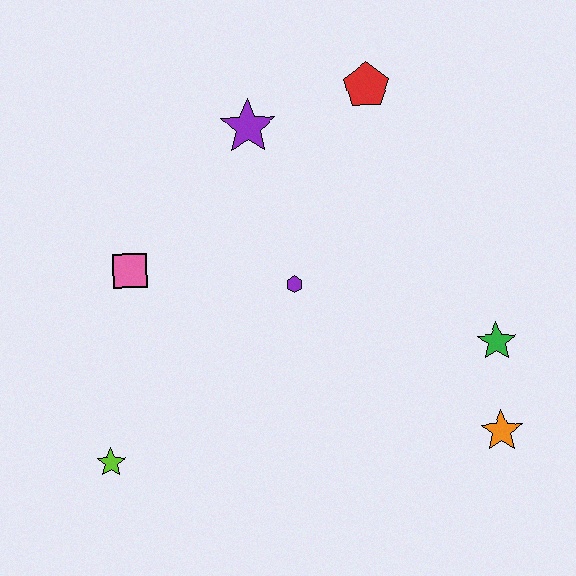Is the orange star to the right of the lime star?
Yes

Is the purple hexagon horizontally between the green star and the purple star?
Yes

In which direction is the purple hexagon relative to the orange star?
The purple hexagon is to the left of the orange star.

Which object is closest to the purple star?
The red pentagon is closest to the purple star.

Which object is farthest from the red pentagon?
The lime star is farthest from the red pentagon.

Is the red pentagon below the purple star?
No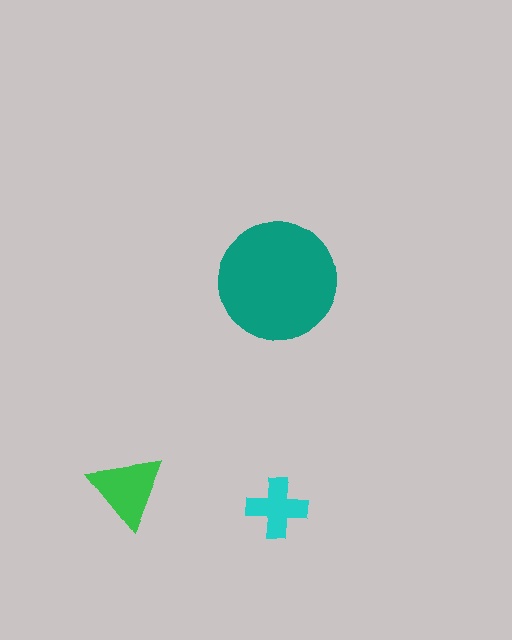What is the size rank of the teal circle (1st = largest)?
1st.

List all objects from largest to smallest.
The teal circle, the green triangle, the cyan cross.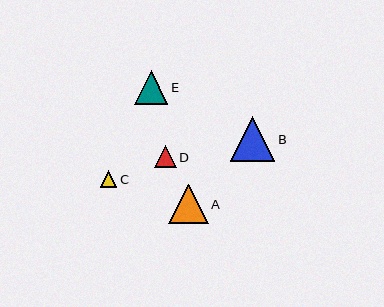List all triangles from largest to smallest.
From largest to smallest: B, A, E, D, C.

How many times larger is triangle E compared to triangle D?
Triangle E is approximately 1.5 times the size of triangle D.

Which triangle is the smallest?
Triangle C is the smallest with a size of approximately 17 pixels.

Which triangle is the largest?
Triangle B is the largest with a size of approximately 45 pixels.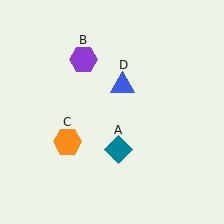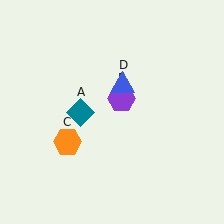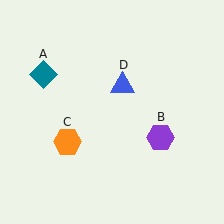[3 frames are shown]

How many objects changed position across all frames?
2 objects changed position: teal diamond (object A), purple hexagon (object B).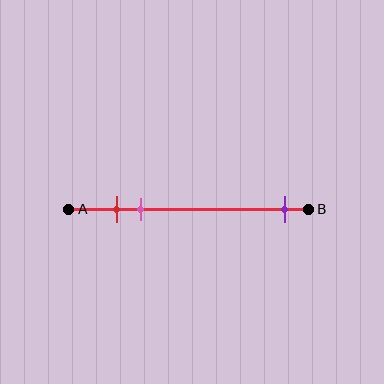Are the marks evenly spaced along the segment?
No, the marks are not evenly spaced.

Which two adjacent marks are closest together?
The red and pink marks are the closest adjacent pair.